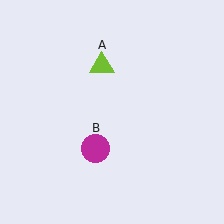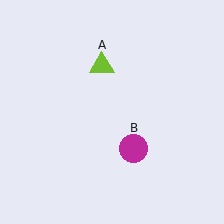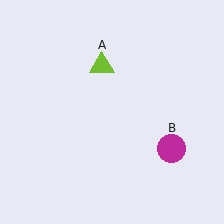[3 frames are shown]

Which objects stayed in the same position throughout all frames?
Lime triangle (object A) remained stationary.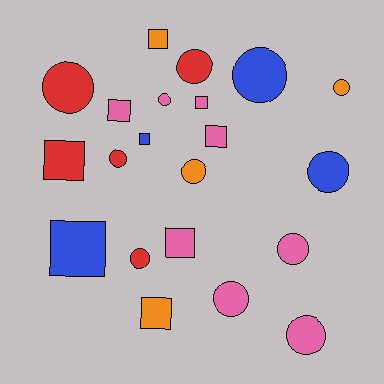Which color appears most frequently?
Pink, with 8 objects.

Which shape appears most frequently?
Circle, with 12 objects.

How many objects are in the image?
There are 21 objects.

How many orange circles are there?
There are 2 orange circles.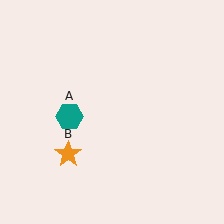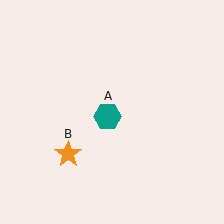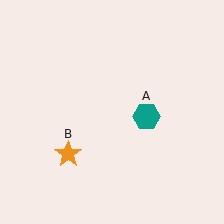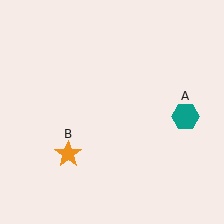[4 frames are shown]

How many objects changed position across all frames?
1 object changed position: teal hexagon (object A).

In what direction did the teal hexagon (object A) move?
The teal hexagon (object A) moved right.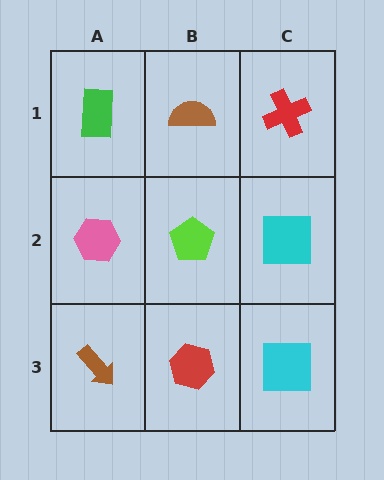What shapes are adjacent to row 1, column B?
A lime pentagon (row 2, column B), a green rectangle (row 1, column A), a red cross (row 1, column C).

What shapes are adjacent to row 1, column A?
A pink hexagon (row 2, column A), a brown semicircle (row 1, column B).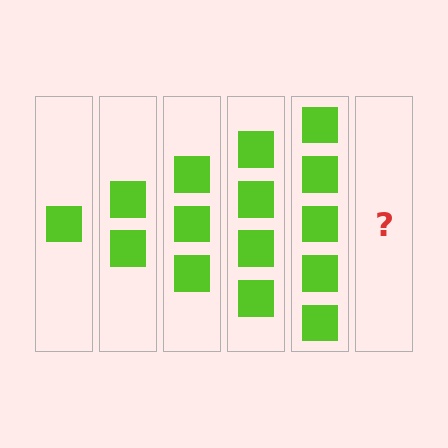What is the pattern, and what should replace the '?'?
The pattern is that each step adds one more square. The '?' should be 6 squares.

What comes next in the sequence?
The next element should be 6 squares.